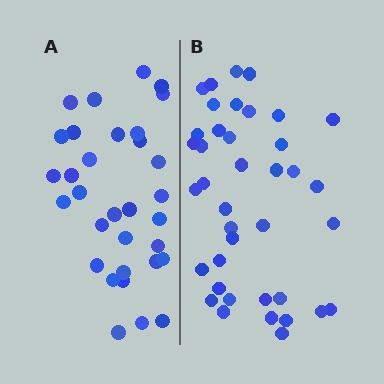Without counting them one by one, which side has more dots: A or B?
Region B (the right region) has more dots.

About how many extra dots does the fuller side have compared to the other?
Region B has roughly 8 or so more dots than region A.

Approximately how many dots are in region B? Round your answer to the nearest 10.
About 40 dots. (The exact count is 39, which rounds to 40.)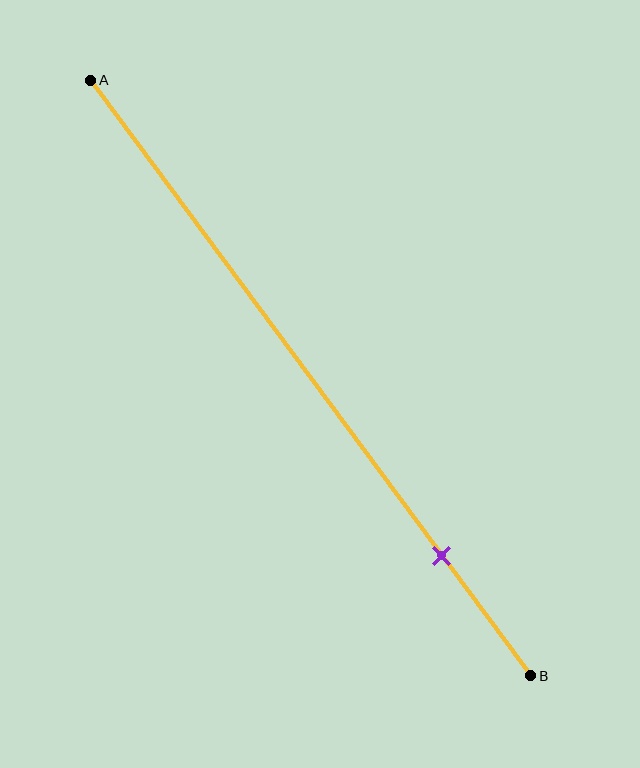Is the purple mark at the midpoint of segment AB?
No, the mark is at about 80% from A, not at the 50% midpoint.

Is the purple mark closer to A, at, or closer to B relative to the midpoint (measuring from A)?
The purple mark is closer to point B than the midpoint of segment AB.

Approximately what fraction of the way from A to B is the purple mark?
The purple mark is approximately 80% of the way from A to B.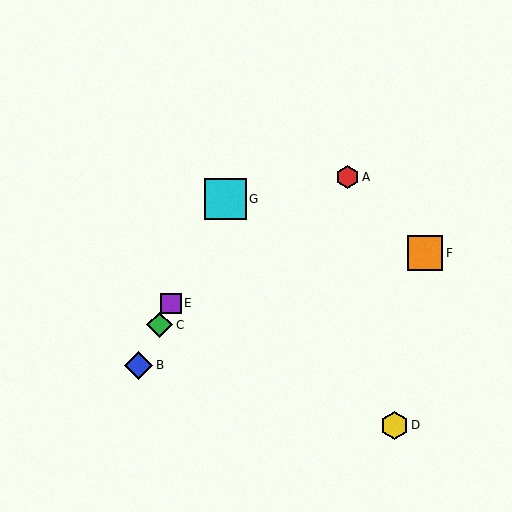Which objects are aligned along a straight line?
Objects B, C, E, G are aligned along a straight line.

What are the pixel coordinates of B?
Object B is at (139, 365).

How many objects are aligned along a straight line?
4 objects (B, C, E, G) are aligned along a straight line.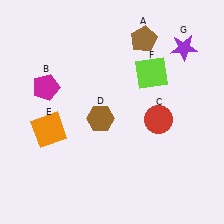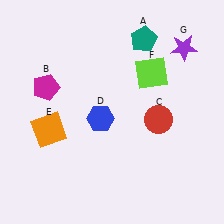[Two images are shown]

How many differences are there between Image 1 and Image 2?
There are 2 differences between the two images.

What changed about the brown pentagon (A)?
In Image 1, A is brown. In Image 2, it changed to teal.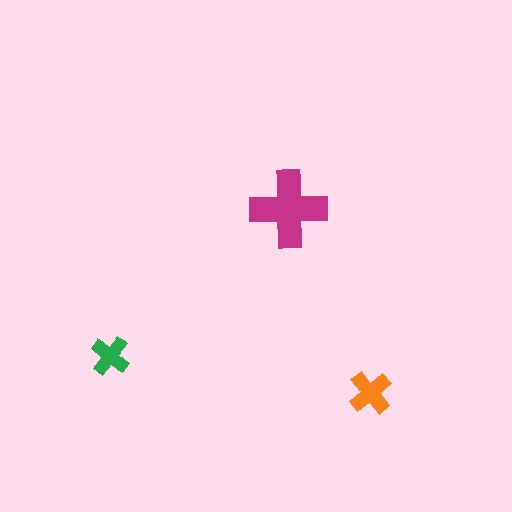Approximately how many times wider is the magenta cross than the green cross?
About 2 times wider.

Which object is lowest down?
The orange cross is bottommost.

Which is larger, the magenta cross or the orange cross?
The magenta one.